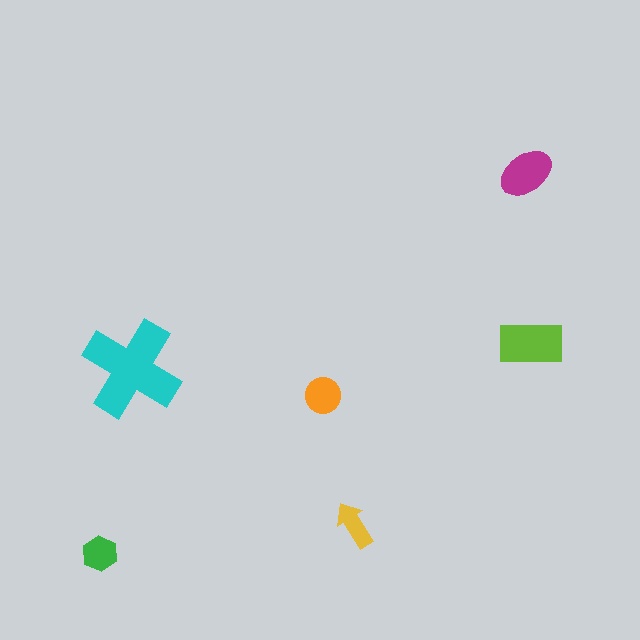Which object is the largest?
The cyan cross.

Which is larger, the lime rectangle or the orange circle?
The lime rectangle.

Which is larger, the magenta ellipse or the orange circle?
The magenta ellipse.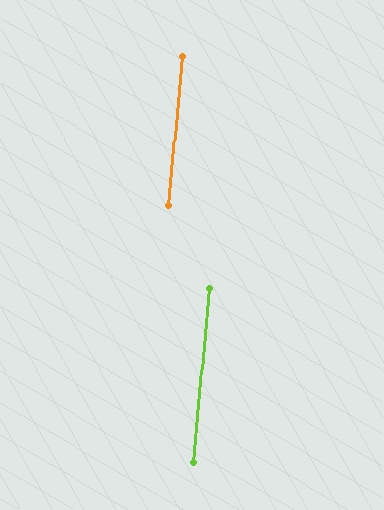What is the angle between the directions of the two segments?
Approximately 0 degrees.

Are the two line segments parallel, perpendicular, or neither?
Parallel — their directions differ by only 0.0°.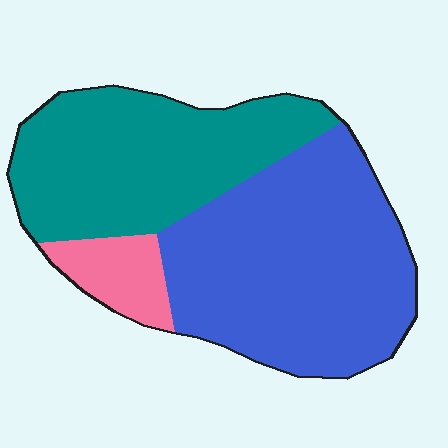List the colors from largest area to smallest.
From largest to smallest: blue, teal, pink.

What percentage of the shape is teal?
Teal covers roughly 40% of the shape.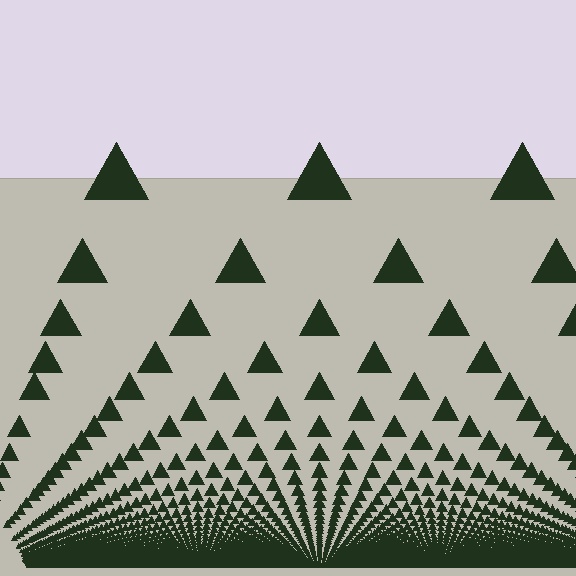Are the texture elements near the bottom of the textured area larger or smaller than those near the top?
Smaller. The gradient is inverted — elements near the bottom are smaller and denser.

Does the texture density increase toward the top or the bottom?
Density increases toward the bottom.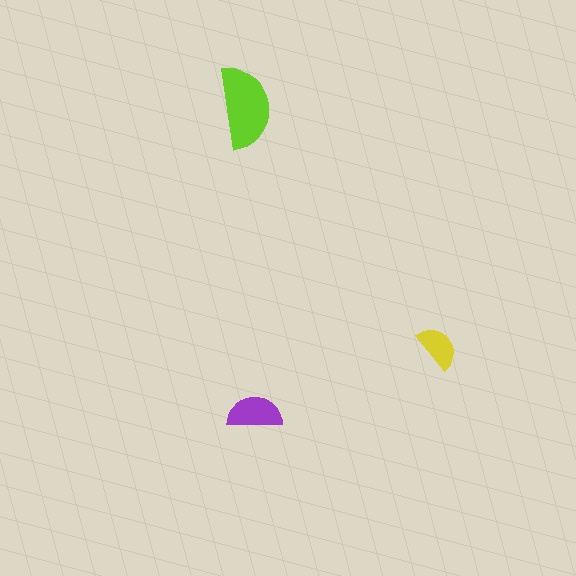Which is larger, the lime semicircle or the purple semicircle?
The lime one.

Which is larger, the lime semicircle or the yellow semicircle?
The lime one.